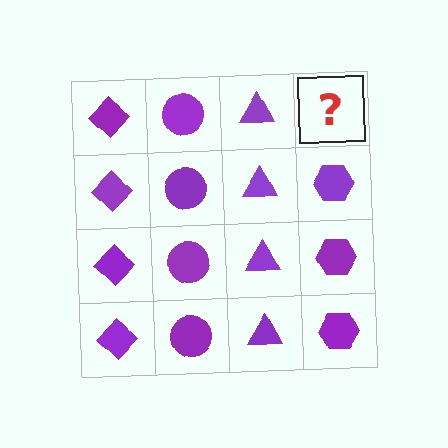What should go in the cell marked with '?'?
The missing cell should contain a purple hexagon.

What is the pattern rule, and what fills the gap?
The rule is that each column has a consistent shape. The gap should be filled with a purple hexagon.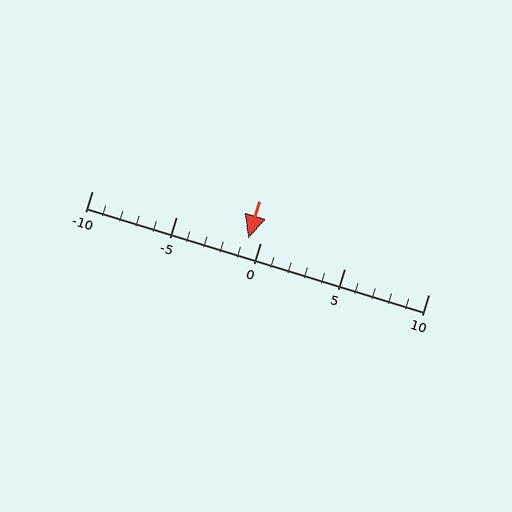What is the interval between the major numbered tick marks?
The major tick marks are spaced 5 units apart.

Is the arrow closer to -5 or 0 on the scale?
The arrow is closer to 0.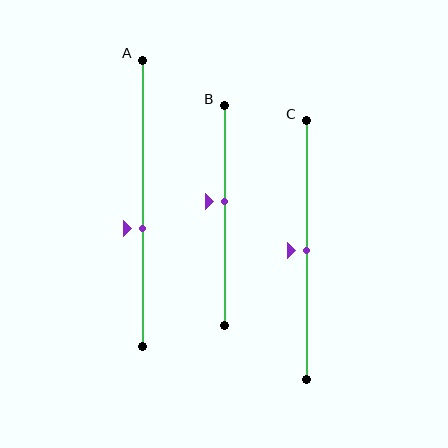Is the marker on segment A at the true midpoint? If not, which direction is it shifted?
No, the marker on segment A is shifted downward by about 9% of the segment length.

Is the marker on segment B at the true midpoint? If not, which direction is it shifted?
No, the marker on segment B is shifted upward by about 6% of the segment length.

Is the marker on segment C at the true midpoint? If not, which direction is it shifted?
Yes, the marker on segment C is at the true midpoint.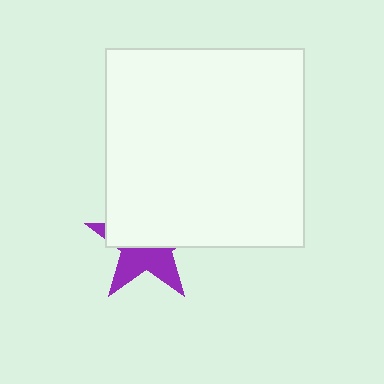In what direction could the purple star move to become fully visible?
The purple star could move down. That would shift it out from behind the white square entirely.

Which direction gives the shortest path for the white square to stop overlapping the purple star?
Moving up gives the shortest separation.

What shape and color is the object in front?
The object in front is a white square.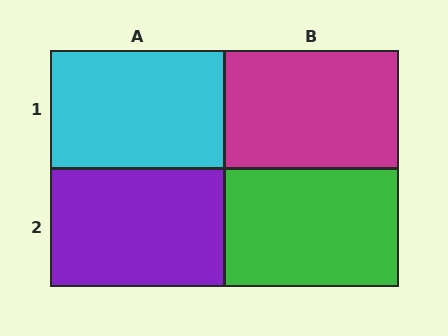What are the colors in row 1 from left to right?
Cyan, magenta.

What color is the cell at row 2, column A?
Purple.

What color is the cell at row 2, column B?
Green.